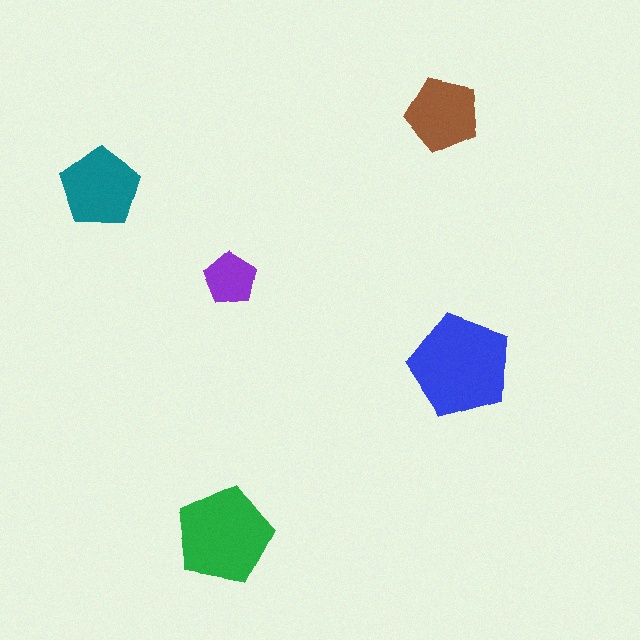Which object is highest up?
The brown pentagon is topmost.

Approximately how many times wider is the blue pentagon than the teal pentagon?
About 1.5 times wider.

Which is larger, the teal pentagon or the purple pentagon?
The teal one.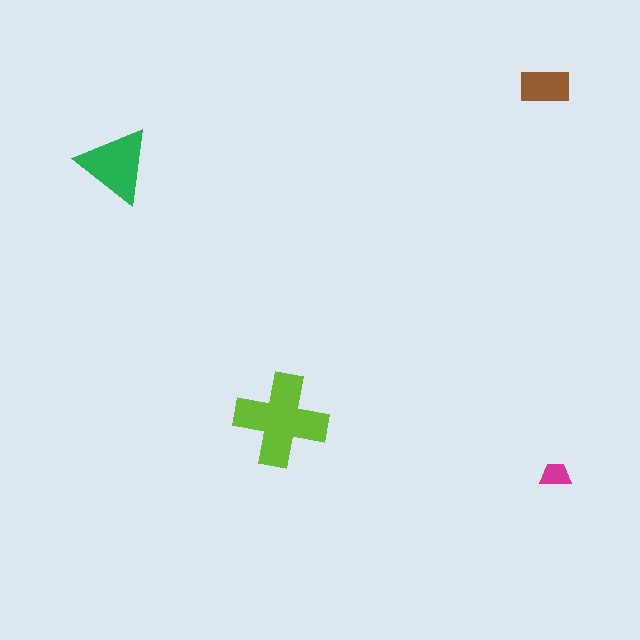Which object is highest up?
The brown rectangle is topmost.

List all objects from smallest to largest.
The magenta trapezoid, the brown rectangle, the green triangle, the lime cross.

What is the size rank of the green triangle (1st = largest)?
2nd.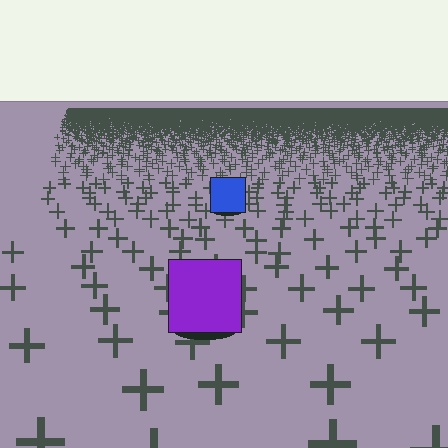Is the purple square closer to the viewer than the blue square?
Yes. The purple square is closer — you can tell from the texture gradient: the ground texture is coarser near it.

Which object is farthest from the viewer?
The blue square is farthest from the viewer. It appears smaller and the ground texture around it is denser.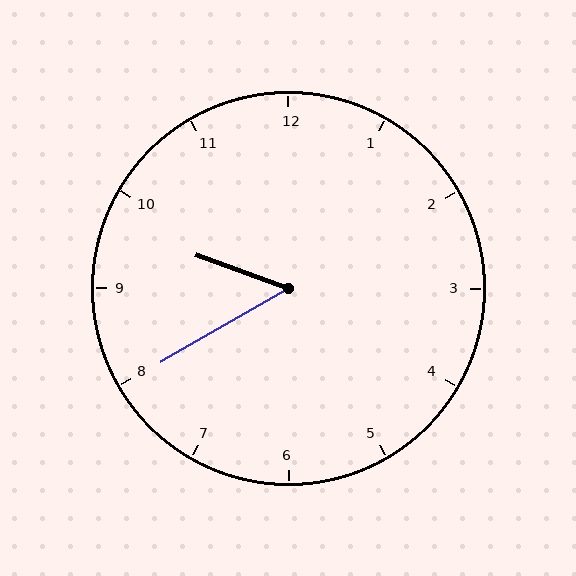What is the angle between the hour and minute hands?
Approximately 50 degrees.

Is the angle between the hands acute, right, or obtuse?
It is acute.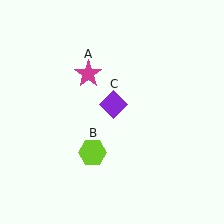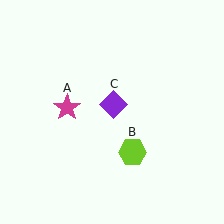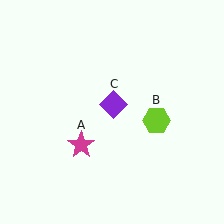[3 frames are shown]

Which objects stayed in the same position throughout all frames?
Purple diamond (object C) remained stationary.